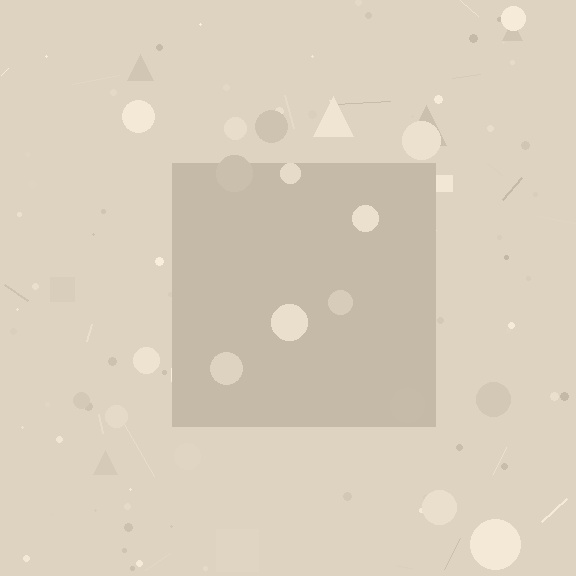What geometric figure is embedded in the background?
A square is embedded in the background.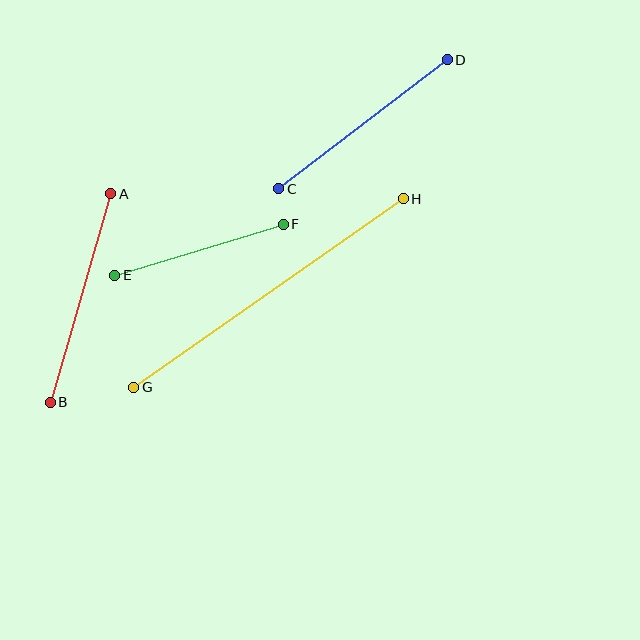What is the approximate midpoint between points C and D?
The midpoint is at approximately (363, 124) pixels.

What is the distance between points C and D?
The distance is approximately 212 pixels.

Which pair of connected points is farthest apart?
Points G and H are farthest apart.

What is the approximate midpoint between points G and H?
The midpoint is at approximately (268, 293) pixels.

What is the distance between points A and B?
The distance is approximately 217 pixels.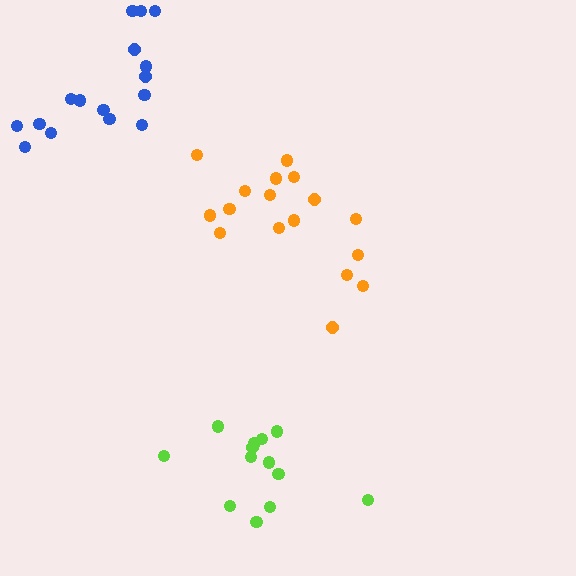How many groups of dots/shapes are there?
There are 3 groups.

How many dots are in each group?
Group 1: 17 dots, Group 2: 13 dots, Group 3: 16 dots (46 total).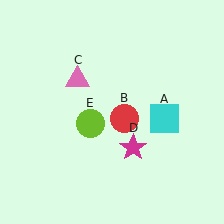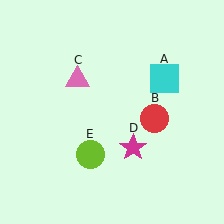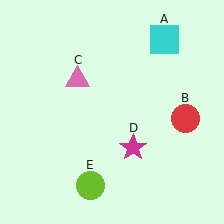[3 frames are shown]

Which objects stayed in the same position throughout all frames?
Pink triangle (object C) and magenta star (object D) remained stationary.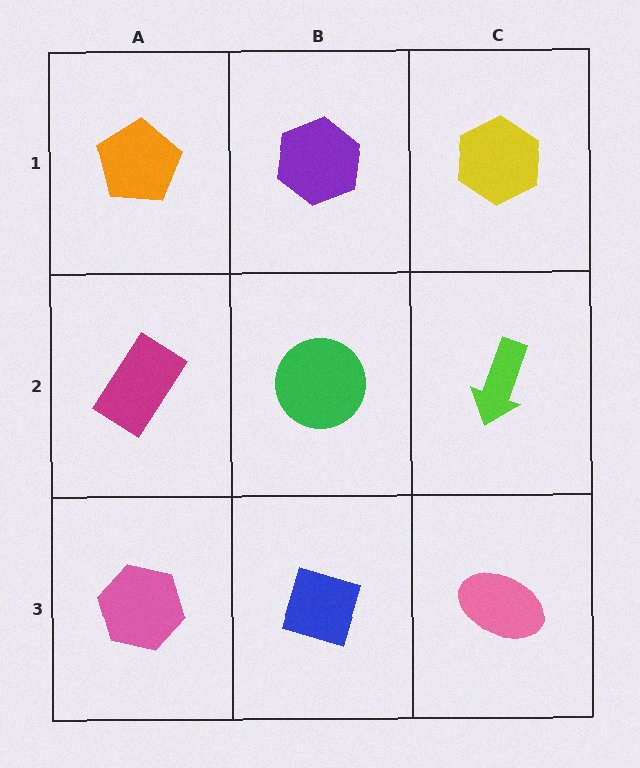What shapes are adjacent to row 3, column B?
A green circle (row 2, column B), a pink hexagon (row 3, column A), a pink ellipse (row 3, column C).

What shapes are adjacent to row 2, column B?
A purple hexagon (row 1, column B), a blue diamond (row 3, column B), a magenta rectangle (row 2, column A), a lime arrow (row 2, column C).